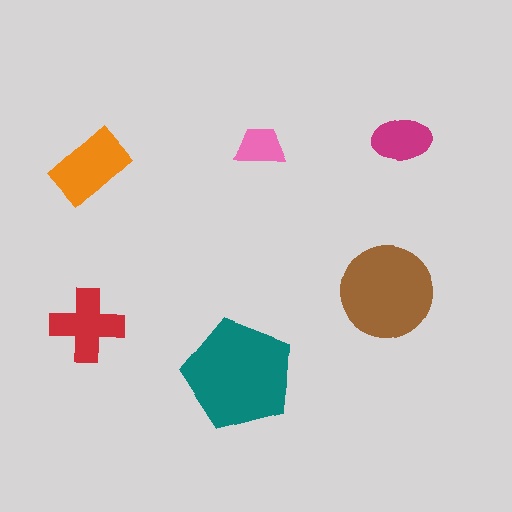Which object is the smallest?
The pink trapezoid.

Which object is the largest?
The teal pentagon.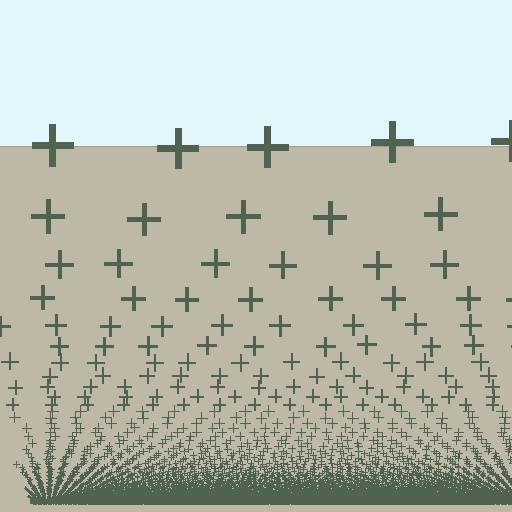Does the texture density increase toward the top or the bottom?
Density increases toward the bottom.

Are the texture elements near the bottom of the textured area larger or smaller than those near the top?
Smaller. The gradient is inverted — elements near the bottom are smaller and denser.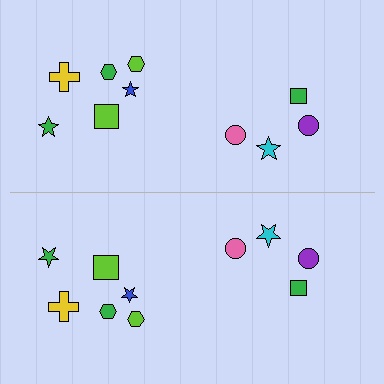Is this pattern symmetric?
Yes, this pattern has bilateral (reflection) symmetry.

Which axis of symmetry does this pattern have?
The pattern has a horizontal axis of symmetry running through the center of the image.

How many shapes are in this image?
There are 20 shapes in this image.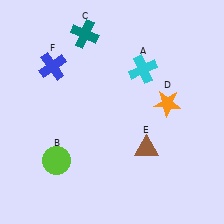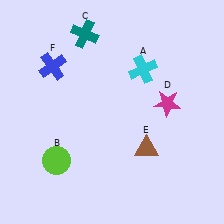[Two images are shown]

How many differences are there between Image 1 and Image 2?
There is 1 difference between the two images.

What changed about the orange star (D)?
In Image 1, D is orange. In Image 2, it changed to magenta.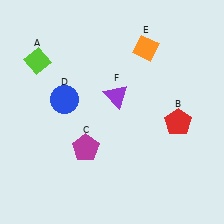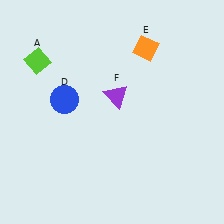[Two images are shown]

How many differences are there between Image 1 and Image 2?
There are 2 differences between the two images.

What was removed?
The magenta pentagon (C), the red pentagon (B) were removed in Image 2.